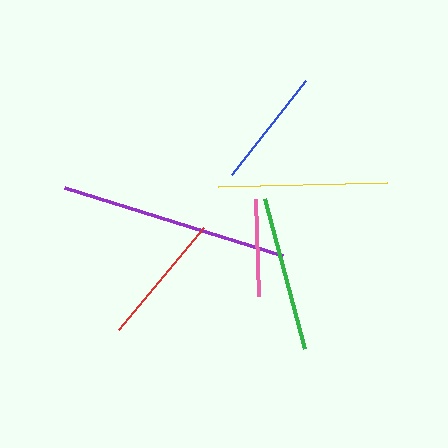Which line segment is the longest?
The purple line is the longest at approximately 228 pixels.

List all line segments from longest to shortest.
From longest to shortest: purple, yellow, green, red, blue, pink.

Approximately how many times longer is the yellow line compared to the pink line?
The yellow line is approximately 1.8 times the length of the pink line.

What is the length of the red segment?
The red segment is approximately 134 pixels long.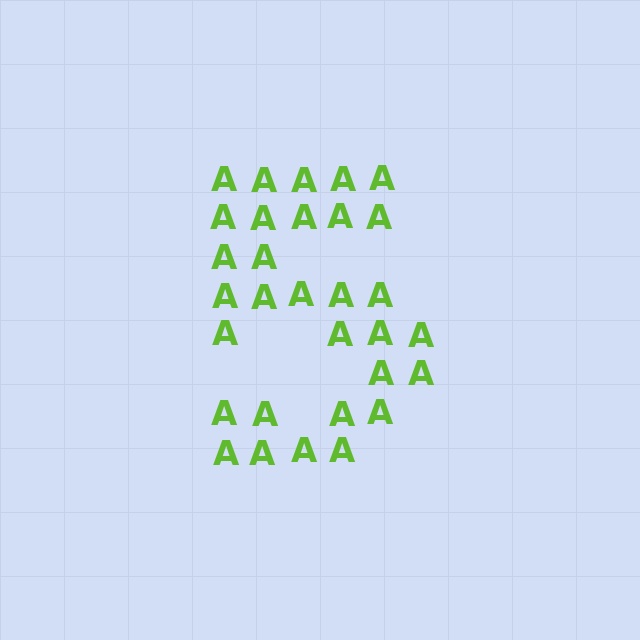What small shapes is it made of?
It is made of small letter A's.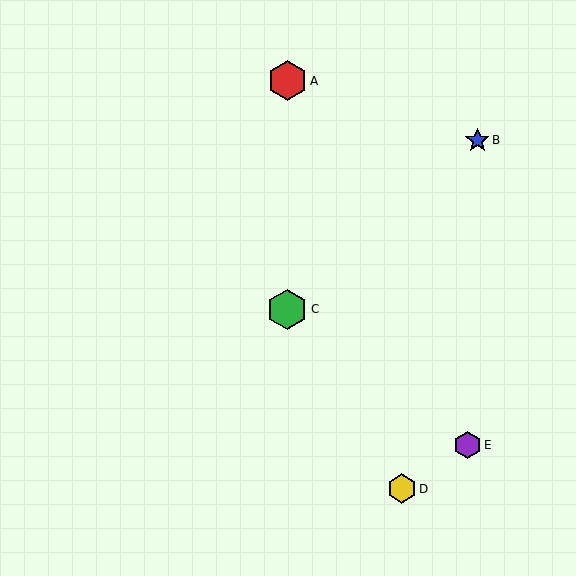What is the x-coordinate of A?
Object A is at x≈287.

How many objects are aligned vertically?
2 objects (A, C) are aligned vertically.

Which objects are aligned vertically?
Objects A, C are aligned vertically.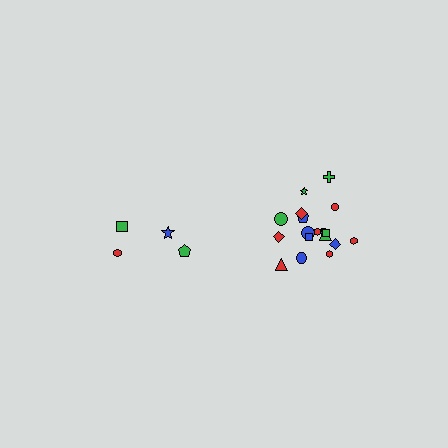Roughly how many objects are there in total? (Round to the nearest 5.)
Roughly 20 objects in total.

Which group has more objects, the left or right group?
The right group.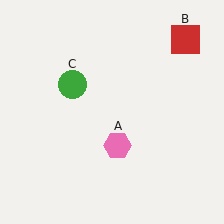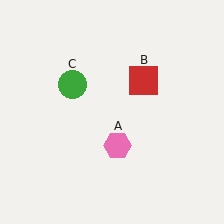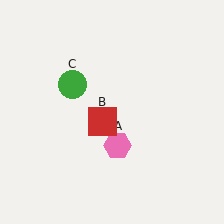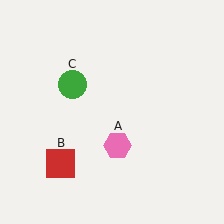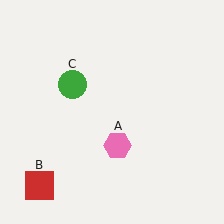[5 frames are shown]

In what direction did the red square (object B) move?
The red square (object B) moved down and to the left.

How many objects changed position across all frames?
1 object changed position: red square (object B).